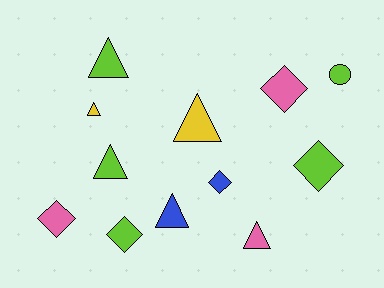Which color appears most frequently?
Lime, with 5 objects.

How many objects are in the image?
There are 12 objects.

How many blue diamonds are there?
There is 1 blue diamond.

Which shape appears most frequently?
Triangle, with 6 objects.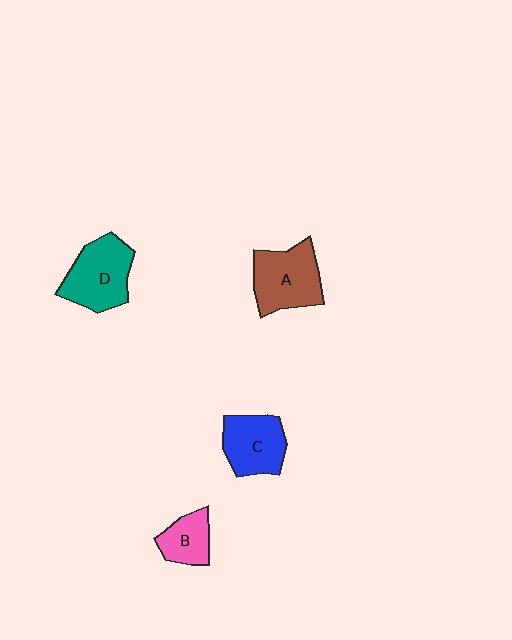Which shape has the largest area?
Shape A (brown).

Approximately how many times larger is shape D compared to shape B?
Approximately 1.8 times.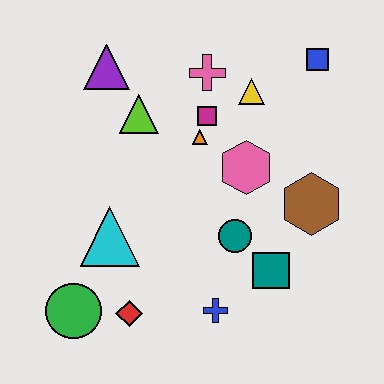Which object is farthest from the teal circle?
The purple triangle is farthest from the teal circle.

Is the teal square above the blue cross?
Yes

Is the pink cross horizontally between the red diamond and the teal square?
Yes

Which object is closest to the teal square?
The teal circle is closest to the teal square.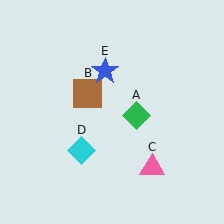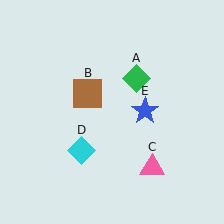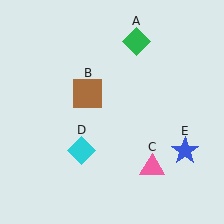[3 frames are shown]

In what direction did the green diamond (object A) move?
The green diamond (object A) moved up.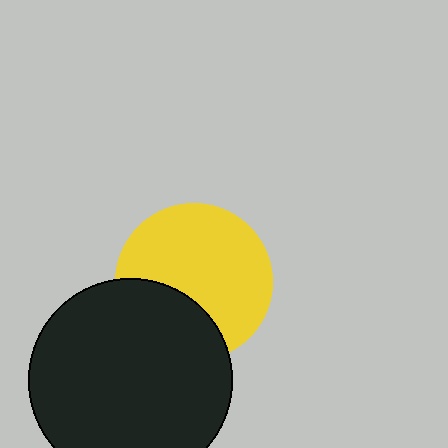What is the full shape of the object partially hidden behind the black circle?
The partially hidden object is a yellow circle.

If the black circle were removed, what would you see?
You would see the complete yellow circle.